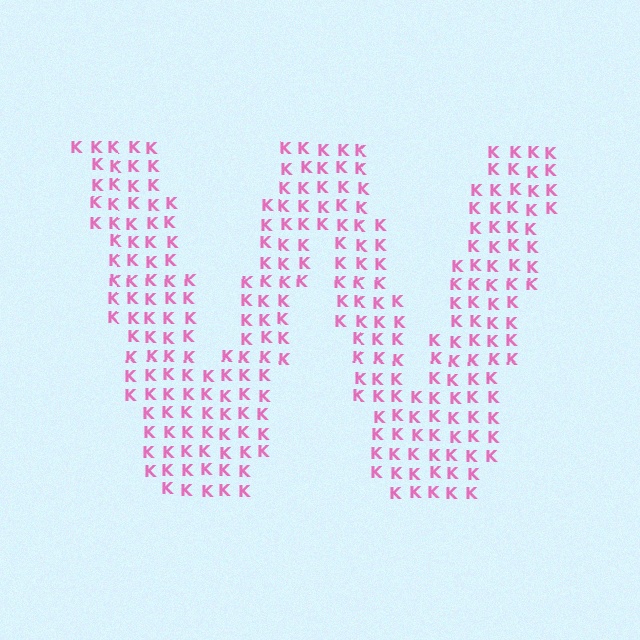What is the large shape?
The large shape is the letter W.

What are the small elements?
The small elements are letter K's.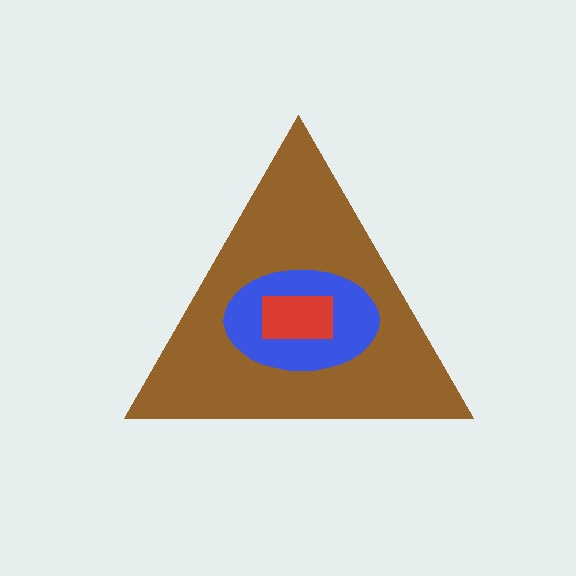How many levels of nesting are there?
3.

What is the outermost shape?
The brown triangle.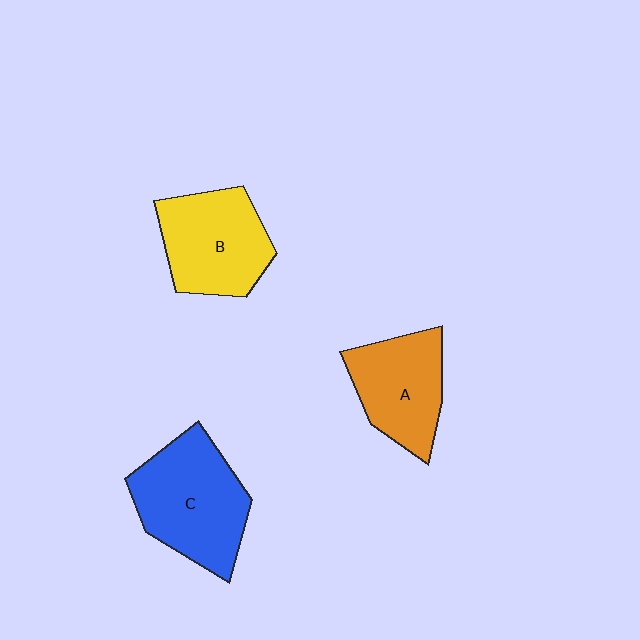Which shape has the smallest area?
Shape A (orange).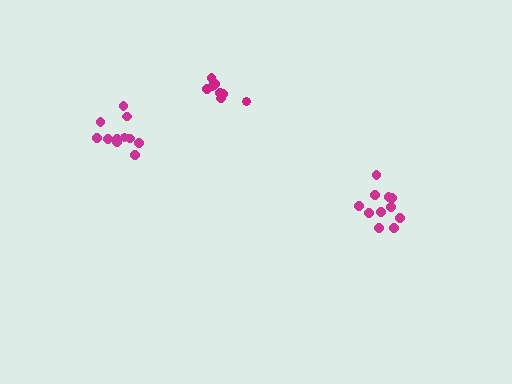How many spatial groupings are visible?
There are 3 spatial groupings.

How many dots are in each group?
Group 1: 11 dots, Group 2: 9 dots, Group 3: 11 dots (31 total).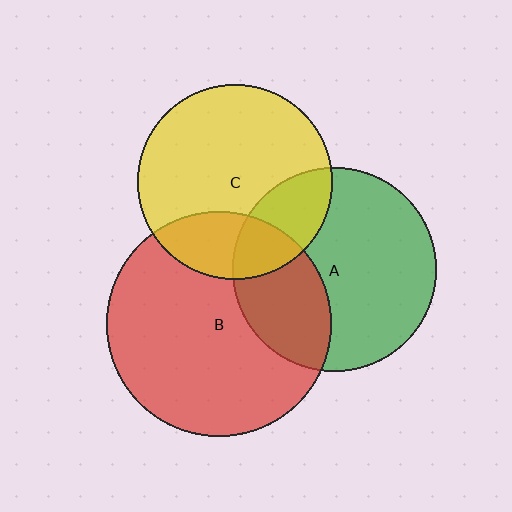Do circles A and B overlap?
Yes.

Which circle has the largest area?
Circle B (red).